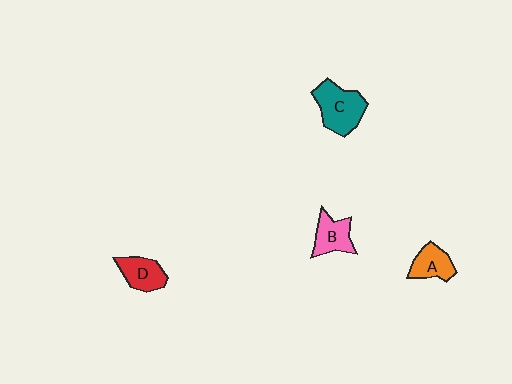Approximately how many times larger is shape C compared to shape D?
Approximately 1.5 times.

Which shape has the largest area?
Shape C (teal).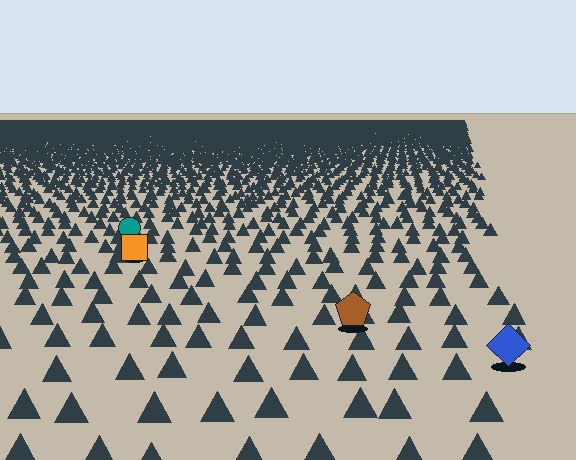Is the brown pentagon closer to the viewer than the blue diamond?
No. The blue diamond is closer — you can tell from the texture gradient: the ground texture is coarser near it.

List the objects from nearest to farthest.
From nearest to farthest: the blue diamond, the brown pentagon, the orange square, the teal circle.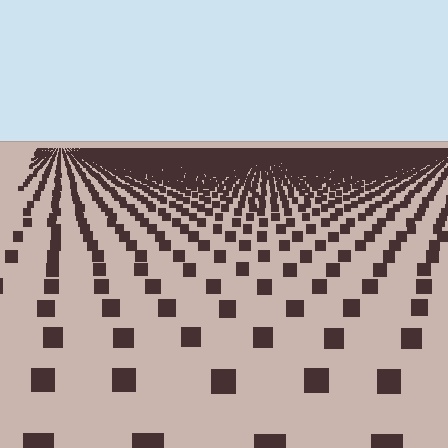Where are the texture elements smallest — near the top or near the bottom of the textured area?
Near the top.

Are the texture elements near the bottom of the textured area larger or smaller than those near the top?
Larger. Near the bottom, elements are closer to the viewer and appear at a bigger on-screen size.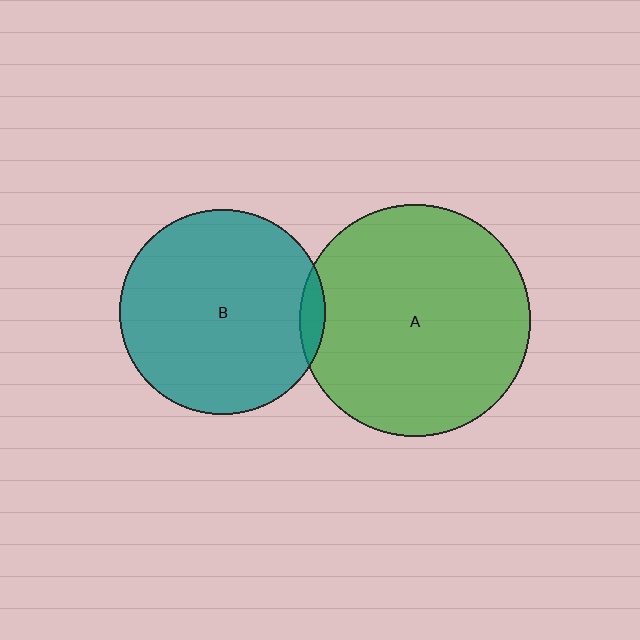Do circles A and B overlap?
Yes.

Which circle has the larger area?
Circle A (green).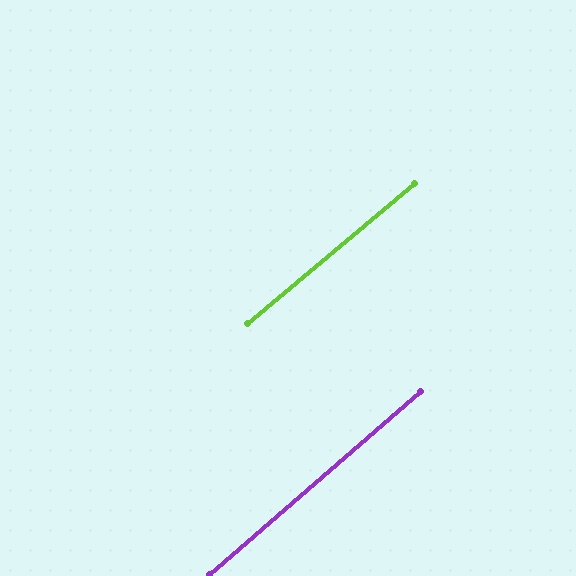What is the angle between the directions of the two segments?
Approximately 1 degree.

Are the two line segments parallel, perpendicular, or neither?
Parallel — their directions differ by only 0.8°.